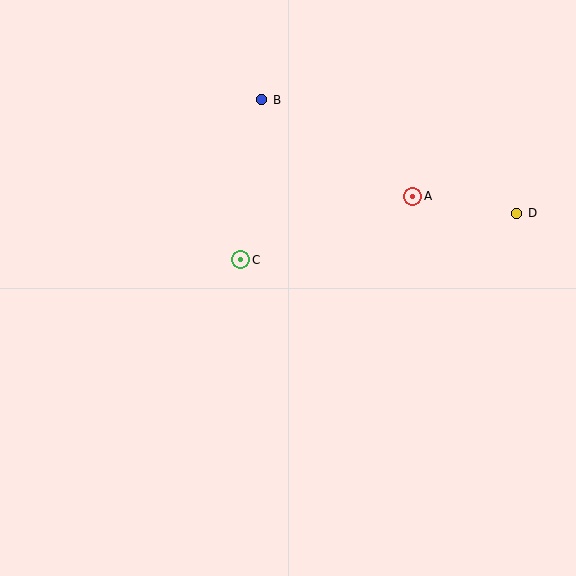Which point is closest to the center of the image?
Point C at (241, 260) is closest to the center.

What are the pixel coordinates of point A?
Point A is at (413, 196).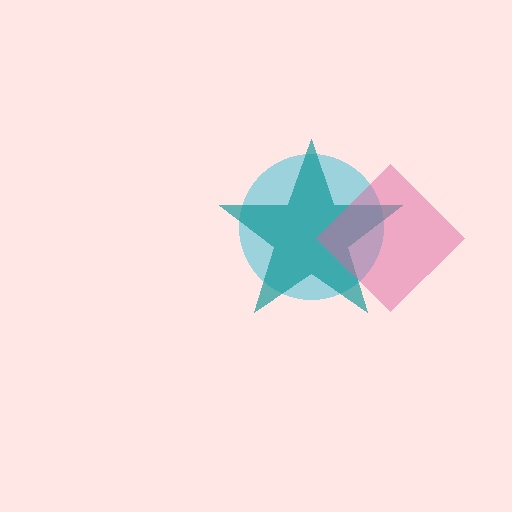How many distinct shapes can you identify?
There are 3 distinct shapes: a cyan circle, a teal star, a pink diamond.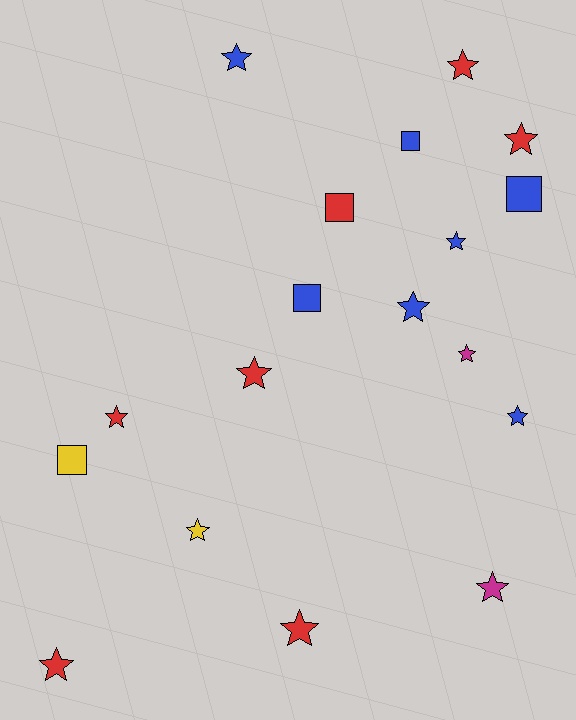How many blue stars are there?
There are 4 blue stars.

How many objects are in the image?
There are 18 objects.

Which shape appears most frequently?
Star, with 13 objects.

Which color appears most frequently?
Red, with 7 objects.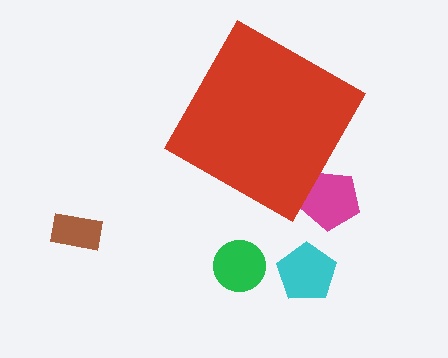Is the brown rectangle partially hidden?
No, the brown rectangle is fully visible.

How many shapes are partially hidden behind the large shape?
1 shape is partially hidden.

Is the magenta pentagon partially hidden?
Yes, the magenta pentagon is partially hidden behind the red diamond.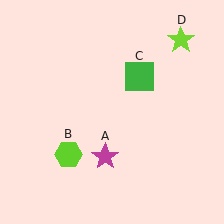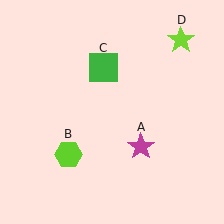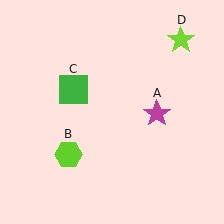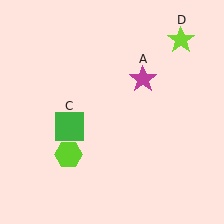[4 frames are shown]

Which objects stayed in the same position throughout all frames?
Lime hexagon (object B) and lime star (object D) remained stationary.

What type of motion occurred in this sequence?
The magenta star (object A), green square (object C) rotated counterclockwise around the center of the scene.